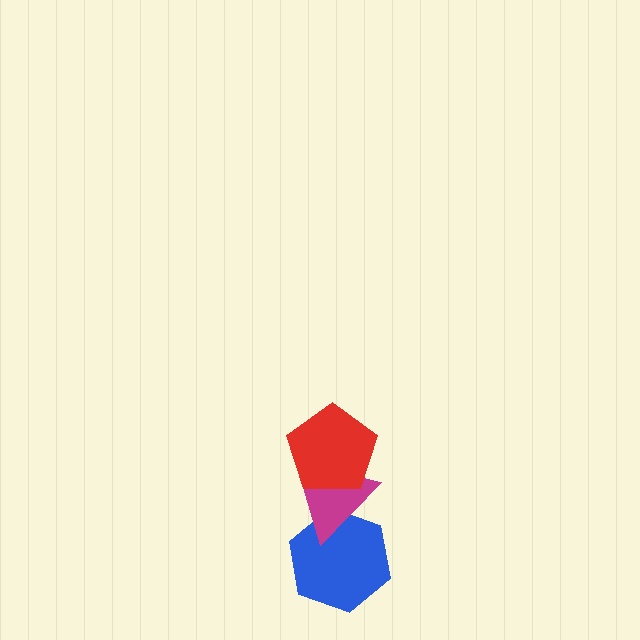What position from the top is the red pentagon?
The red pentagon is 1st from the top.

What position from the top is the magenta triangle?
The magenta triangle is 2nd from the top.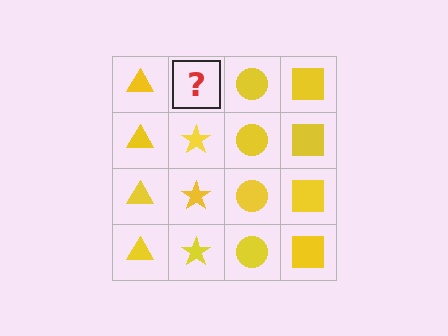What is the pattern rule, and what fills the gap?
The rule is that each column has a consistent shape. The gap should be filled with a yellow star.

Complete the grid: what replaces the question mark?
The question mark should be replaced with a yellow star.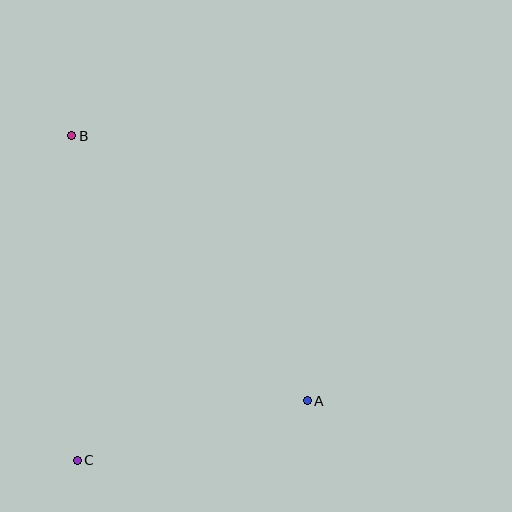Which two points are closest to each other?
Points A and C are closest to each other.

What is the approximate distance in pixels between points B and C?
The distance between B and C is approximately 325 pixels.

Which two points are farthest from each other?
Points A and B are farthest from each other.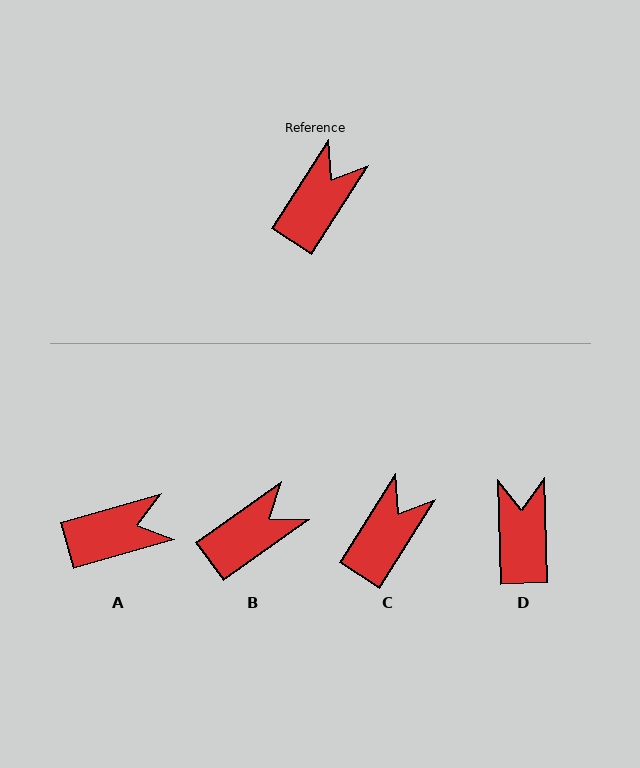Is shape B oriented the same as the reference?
No, it is off by about 22 degrees.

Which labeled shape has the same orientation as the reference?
C.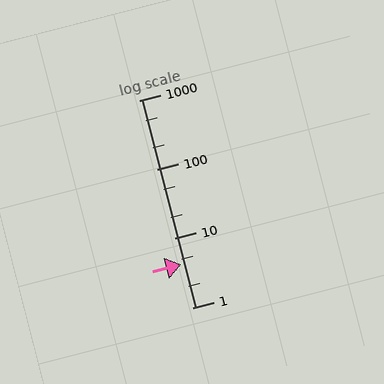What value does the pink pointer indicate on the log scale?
The pointer indicates approximately 4.2.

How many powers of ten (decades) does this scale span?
The scale spans 3 decades, from 1 to 1000.